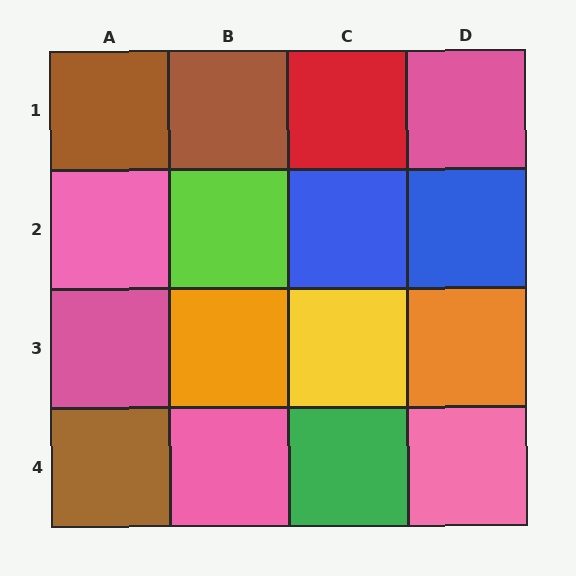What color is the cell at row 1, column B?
Brown.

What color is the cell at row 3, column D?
Orange.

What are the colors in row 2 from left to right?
Pink, lime, blue, blue.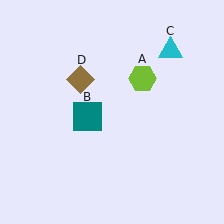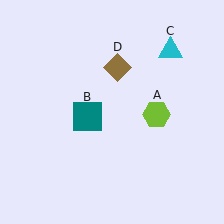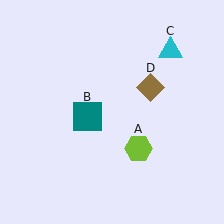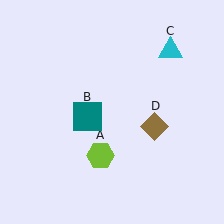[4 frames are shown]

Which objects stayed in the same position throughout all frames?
Teal square (object B) and cyan triangle (object C) remained stationary.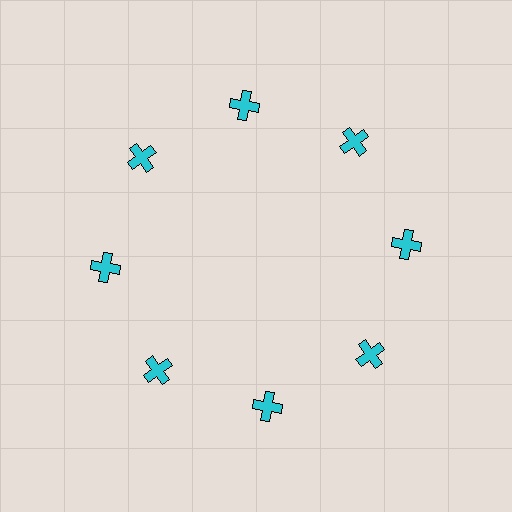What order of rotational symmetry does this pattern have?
This pattern has 8-fold rotational symmetry.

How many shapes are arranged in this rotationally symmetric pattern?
There are 8 shapes, arranged in 8 groups of 1.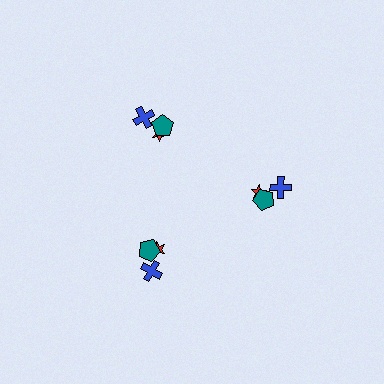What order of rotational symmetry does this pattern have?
This pattern has 3-fold rotational symmetry.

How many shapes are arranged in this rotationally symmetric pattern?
There are 9 shapes, arranged in 3 groups of 3.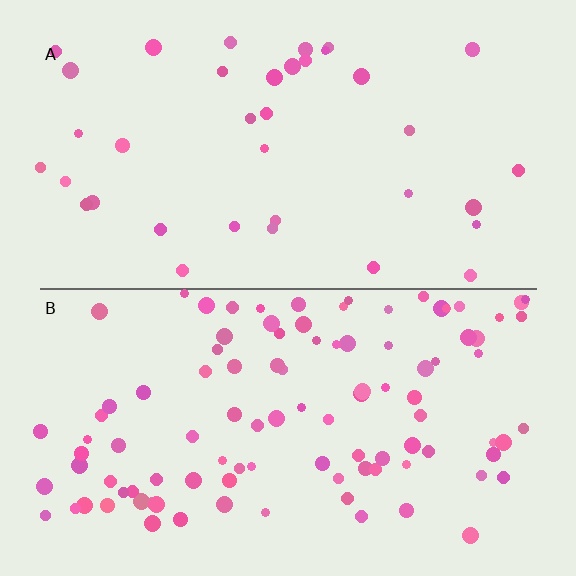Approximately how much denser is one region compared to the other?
Approximately 2.8× — region B over region A.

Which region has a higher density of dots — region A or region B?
B (the bottom).